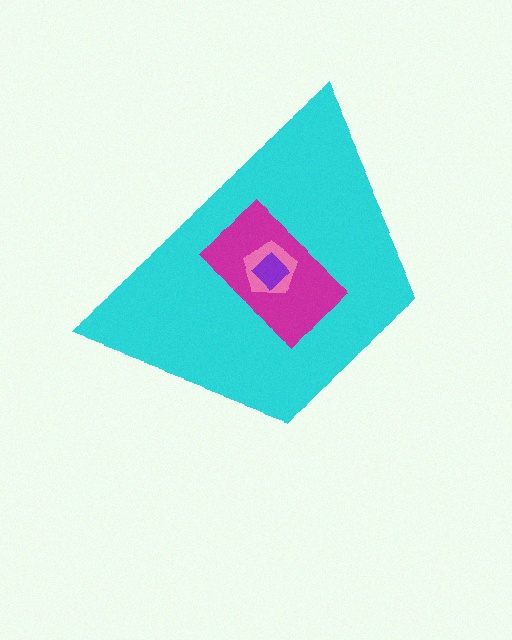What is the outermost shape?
The cyan trapezoid.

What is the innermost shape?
The purple diamond.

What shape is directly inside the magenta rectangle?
The pink pentagon.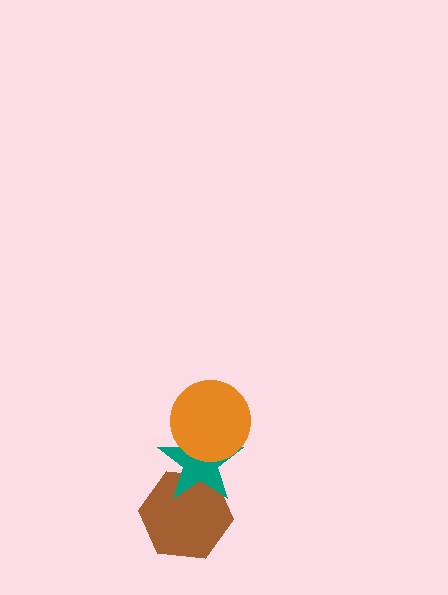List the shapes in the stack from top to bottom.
From top to bottom: the orange circle, the teal star, the brown hexagon.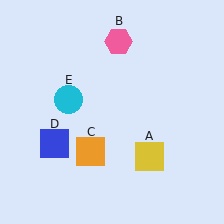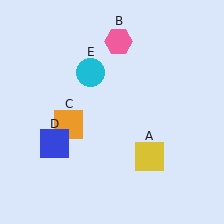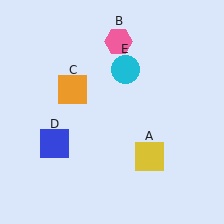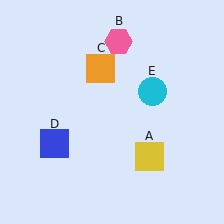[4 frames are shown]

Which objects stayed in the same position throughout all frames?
Yellow square (object A) and pink hexagon (object B) and blue square (object D) remained stationary.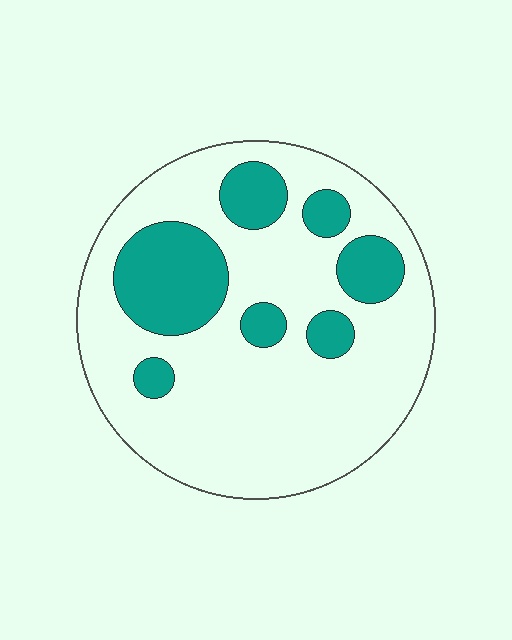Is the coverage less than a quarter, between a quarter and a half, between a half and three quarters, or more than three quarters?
Less than a quarter.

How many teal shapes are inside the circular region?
7.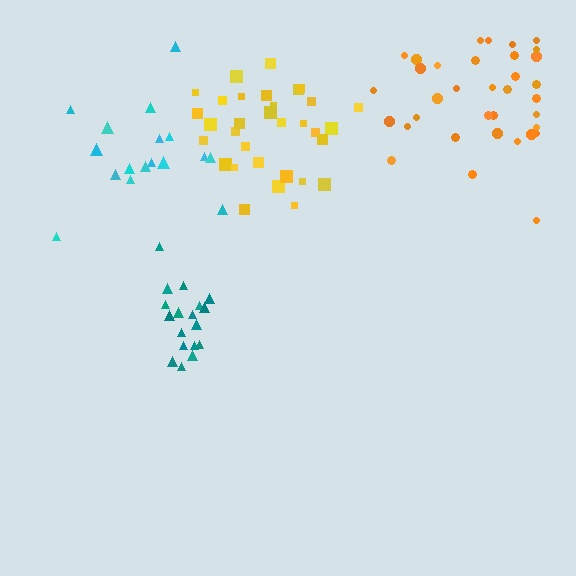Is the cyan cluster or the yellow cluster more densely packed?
Yellow.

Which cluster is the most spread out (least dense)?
Cyan.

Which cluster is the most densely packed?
Teal.